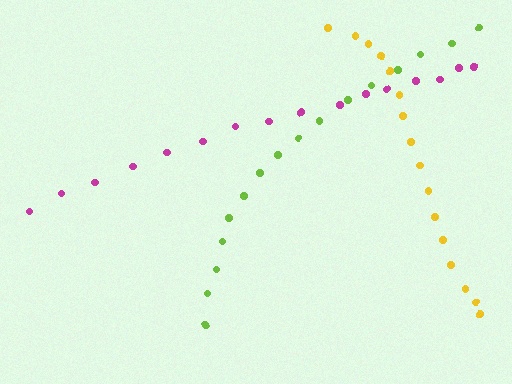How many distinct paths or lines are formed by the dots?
There are 3 distinct paths.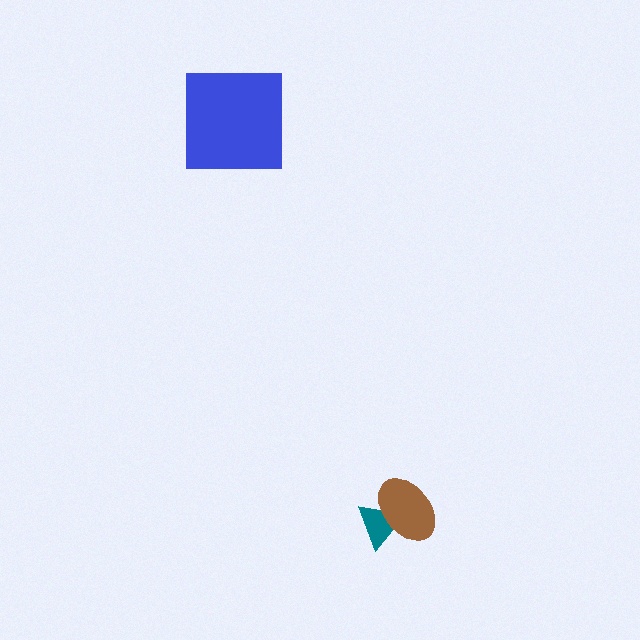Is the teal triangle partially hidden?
Yes, it is partially covered by another shape.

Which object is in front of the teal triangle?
The brown ellipse is in front of the teal triangle.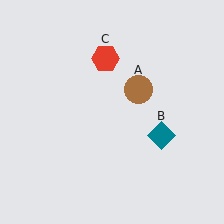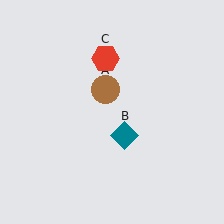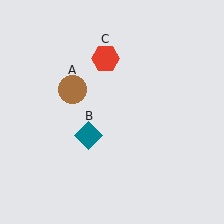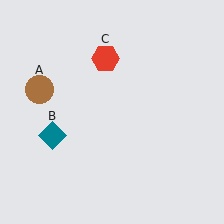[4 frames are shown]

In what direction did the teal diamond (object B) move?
The teal diamond (object B) moved left.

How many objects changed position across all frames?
2 objects changed position: brown circle (object A), teal diamond (object B).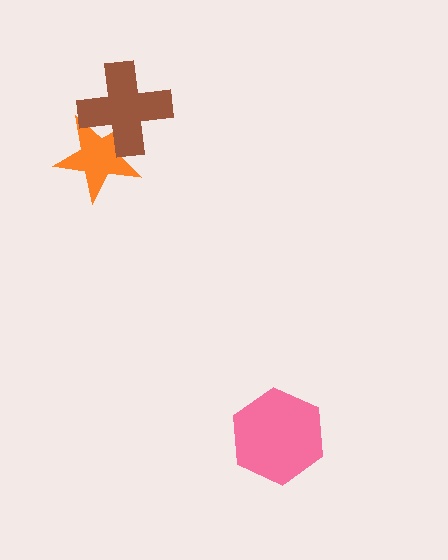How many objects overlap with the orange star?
1 object overlaps with the orange star.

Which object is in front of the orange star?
The brown cross is in front of the orange star.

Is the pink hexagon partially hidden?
No, no other shape covers it.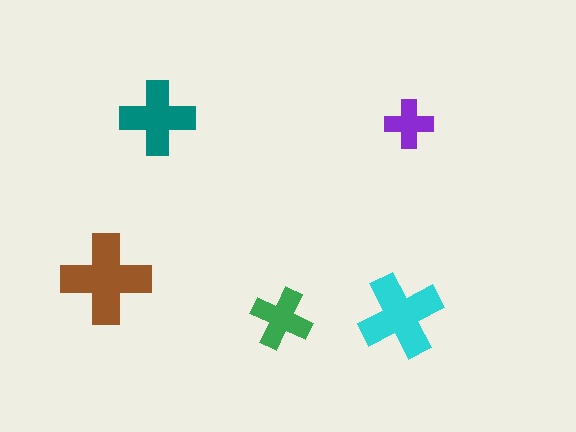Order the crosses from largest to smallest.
the brown one, the cyan one, the teal one, the green one, the purple one.